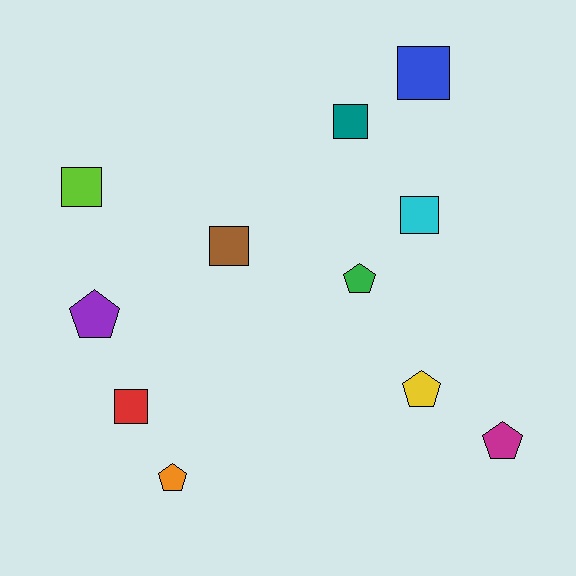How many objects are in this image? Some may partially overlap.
There are 11 objects.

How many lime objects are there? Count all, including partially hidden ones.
There is 1 lime object.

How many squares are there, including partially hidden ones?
There are 6 squares.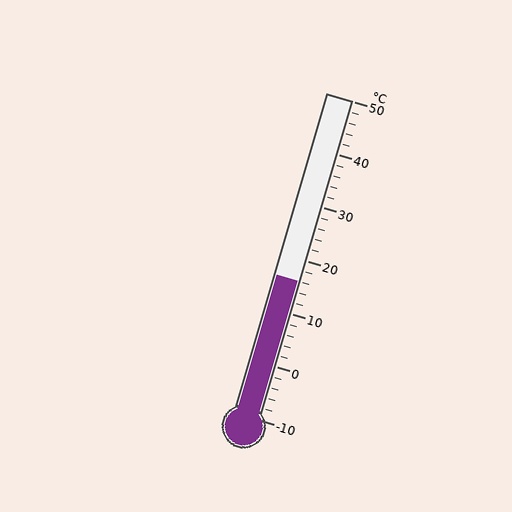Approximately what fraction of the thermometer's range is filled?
The thermometer is filled to approximately 45% of its range.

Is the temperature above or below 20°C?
The temperature is below 20°C.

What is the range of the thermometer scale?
The thermometer scale ranges from -10°C to 50°C.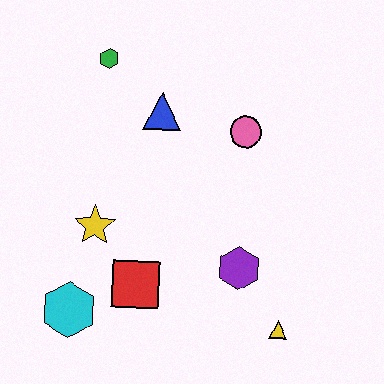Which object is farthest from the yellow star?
The yellow triangle is farthest from the yellow star.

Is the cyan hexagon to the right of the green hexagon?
No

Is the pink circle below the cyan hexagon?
No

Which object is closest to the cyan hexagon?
The red square is closest to the cyan hexagon.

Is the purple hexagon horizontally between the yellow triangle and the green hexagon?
Yes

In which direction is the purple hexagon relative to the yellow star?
The purple hexagon is to the right of the yellow star.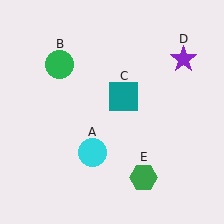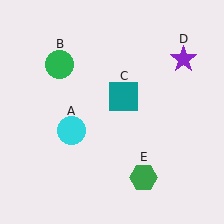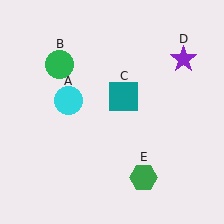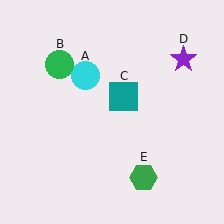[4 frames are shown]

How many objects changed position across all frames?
1 object changed position: cyan circle (object A).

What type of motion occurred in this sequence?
The cyan circle (object A) rotated clockwise around the center of the scene.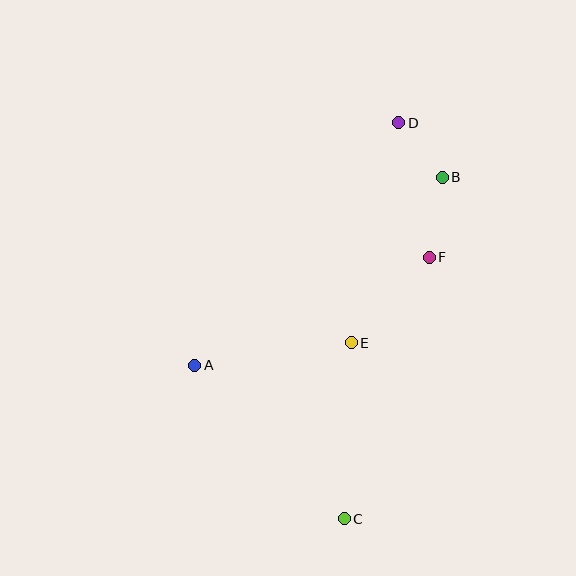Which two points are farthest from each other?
Points C and D are farthest from each other.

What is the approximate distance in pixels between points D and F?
The distance between D and F is approximately 138 pixels.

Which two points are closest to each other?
Points B and D are closest to each other.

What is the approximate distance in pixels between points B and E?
The distance between B and E is approximately 189 pixels.